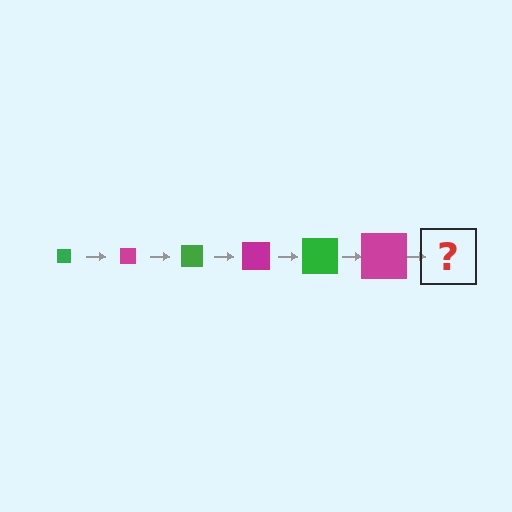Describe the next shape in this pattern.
It should be a green square, larger than the previous one.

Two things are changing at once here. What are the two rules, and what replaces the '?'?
The two rules are that the square grows larger each step and the color cycles through green and magenta. The '?' should be a green square, larger than the previous one.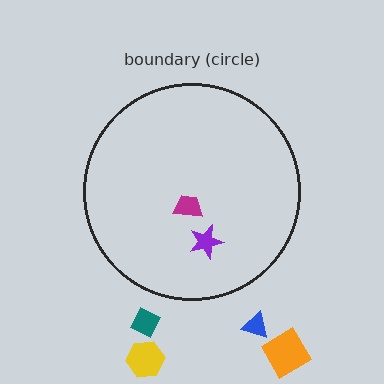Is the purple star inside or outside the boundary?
Inside.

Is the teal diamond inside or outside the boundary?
Outside.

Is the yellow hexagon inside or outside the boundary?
Outside.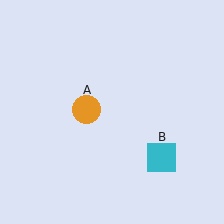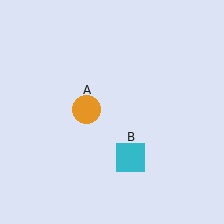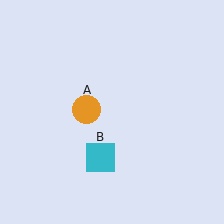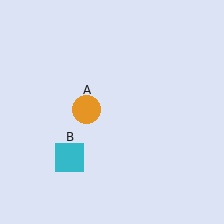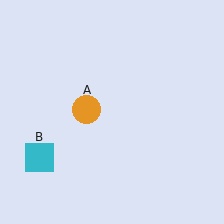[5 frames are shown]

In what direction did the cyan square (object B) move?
The cyan square (object B) moved left.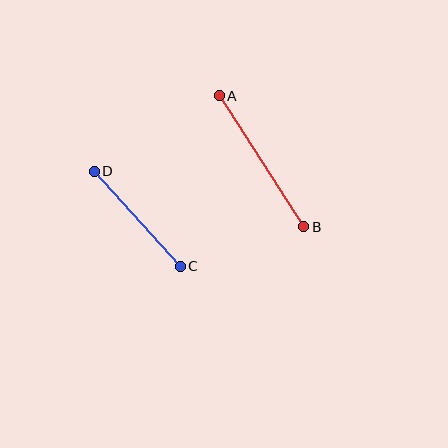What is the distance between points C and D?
The distance is approximately 128 pixels.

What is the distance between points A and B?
The distance is approximately 156 pixels.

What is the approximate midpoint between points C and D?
The midpoint is at approximately (137, 219) pixels.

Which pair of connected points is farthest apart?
Points A and B are farthest apart.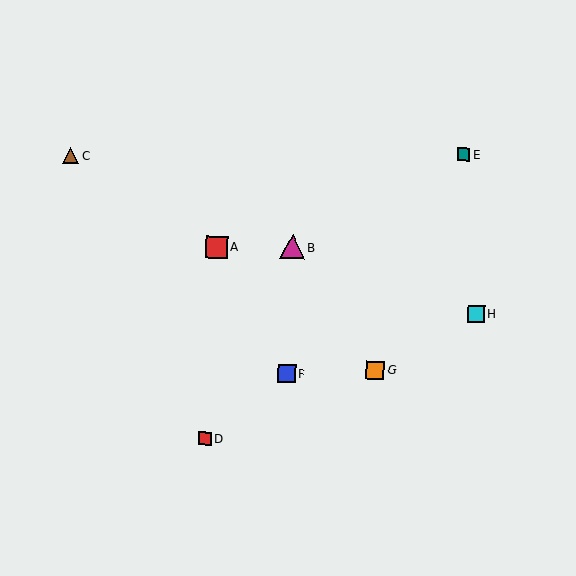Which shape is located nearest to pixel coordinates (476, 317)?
The cyan square (labeled H) at (476, 314) is nearest to that location.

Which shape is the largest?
The magenta triangle (labeled B) is the largest.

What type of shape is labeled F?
Shape F is a blue square.